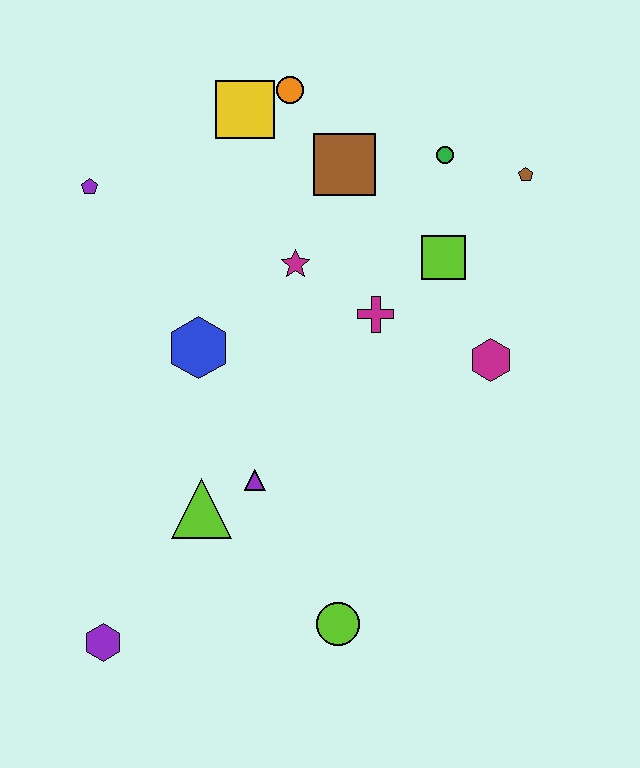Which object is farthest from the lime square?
The purple hexagon is farthest from the lime square.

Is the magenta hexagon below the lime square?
Yes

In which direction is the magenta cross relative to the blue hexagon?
The magenta cross is to the right of the blue hexagon.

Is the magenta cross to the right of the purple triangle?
Yes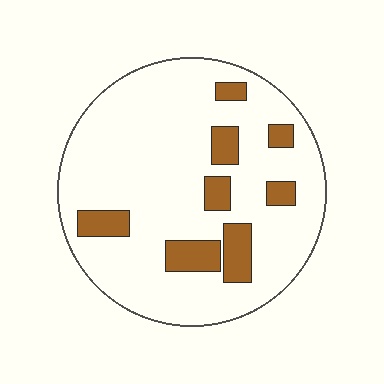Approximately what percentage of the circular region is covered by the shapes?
Approximately 15%.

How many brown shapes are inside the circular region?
8.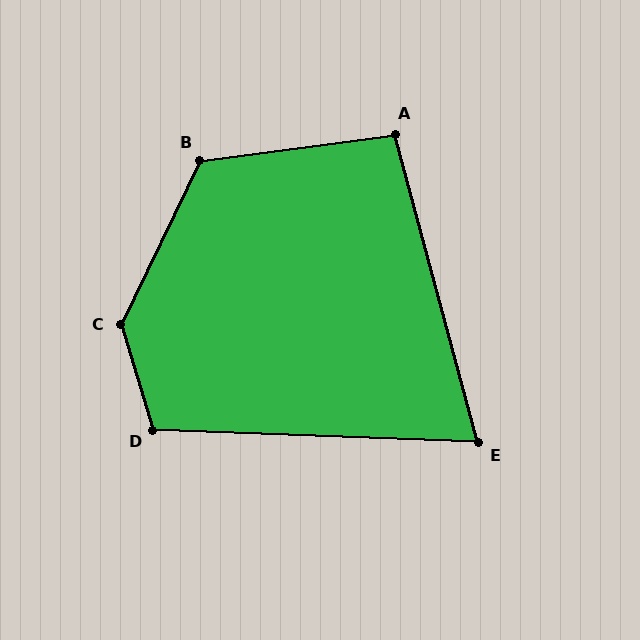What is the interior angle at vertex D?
Approximately 110 degrees (obtuse).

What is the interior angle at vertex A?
Approximately 98 degrees (obtuse).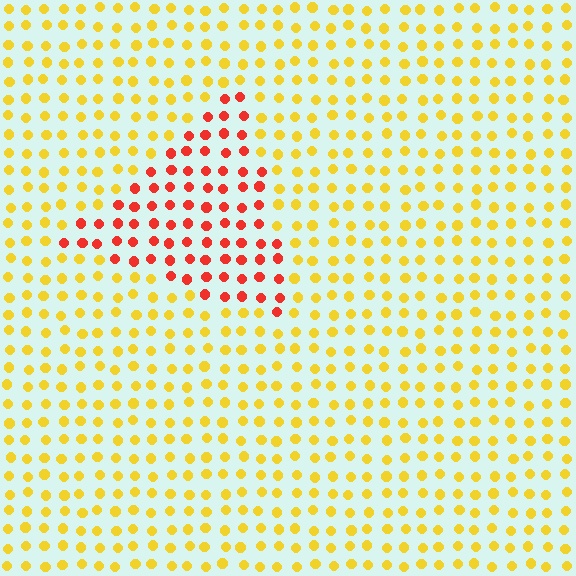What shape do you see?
I see a triangle.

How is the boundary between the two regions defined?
The boundary is defined purely by a slight shift in hue (about 49 degrees). Spacing, size, and orientation are identical on both sides.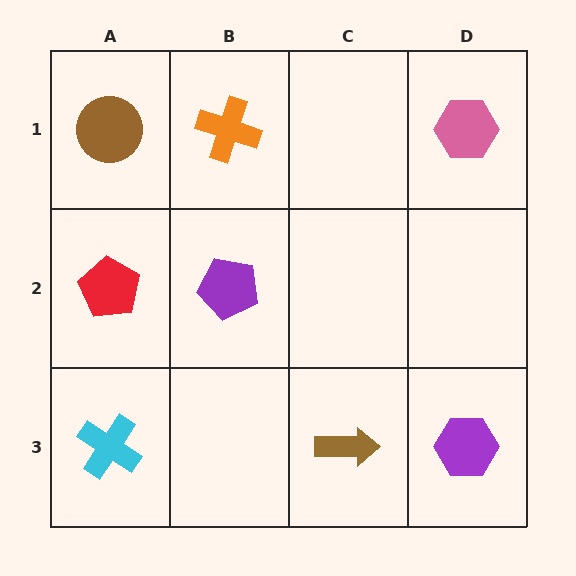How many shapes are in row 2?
2 shapes.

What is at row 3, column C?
A brown arrow.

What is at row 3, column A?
A cyan cross.